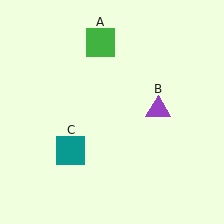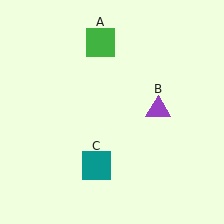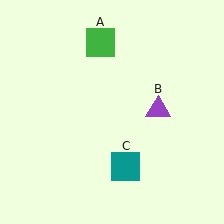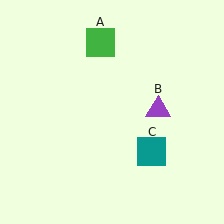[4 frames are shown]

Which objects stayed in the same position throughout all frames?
Green square (object A) and purple triangle (object B) remained stationary.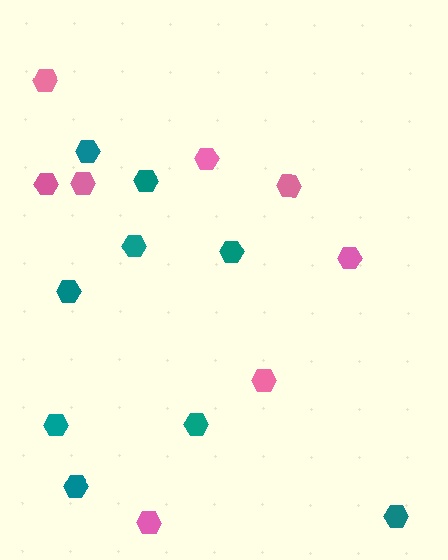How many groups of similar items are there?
There are 2 groups: one group of pink hexagons (8) and one group of teal hexagons (9).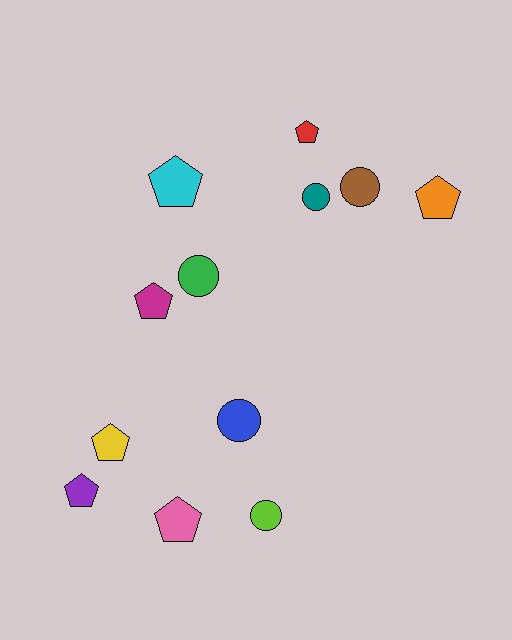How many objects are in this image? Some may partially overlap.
There are 12 objects.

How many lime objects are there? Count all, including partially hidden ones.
There is 1 lime object.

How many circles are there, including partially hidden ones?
There are 5 circles.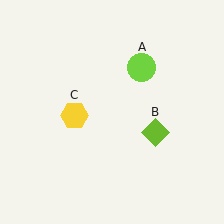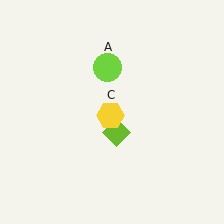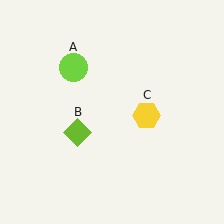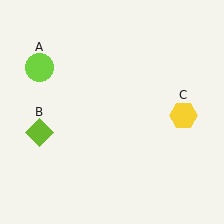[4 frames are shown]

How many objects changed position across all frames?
3 objects changed position: lime circle (object A), lime diamond (object B), yellow hexagon (object C).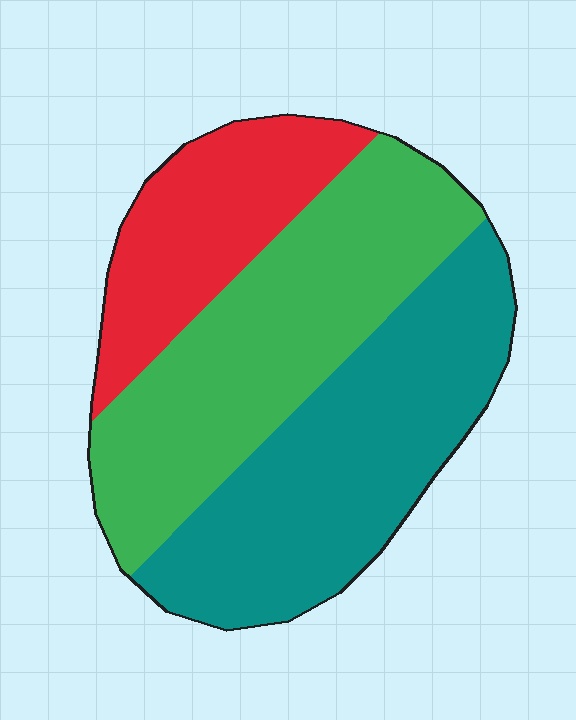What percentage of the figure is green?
Green covers 39% of the figure.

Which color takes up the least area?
Red, at roughly 20%.